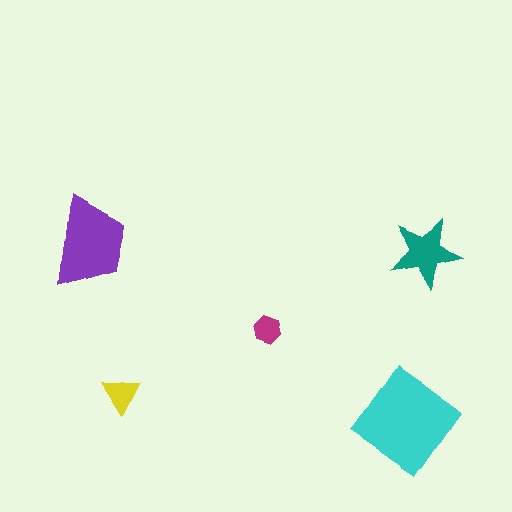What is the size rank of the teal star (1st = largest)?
3rd.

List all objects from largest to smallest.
The cyan diamond, the purple trapezoid, the teal star, the yellow triangle, the magenta hexagon.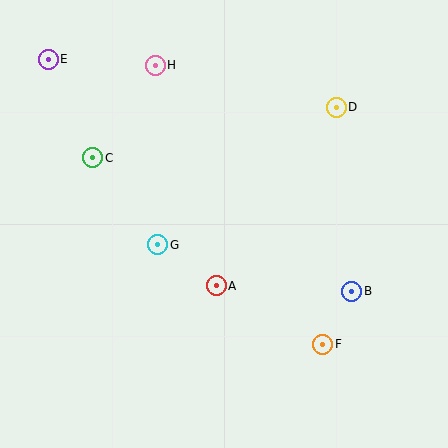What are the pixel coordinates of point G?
Point G is at (158, 245).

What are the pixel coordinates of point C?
Point C is at (93, 158).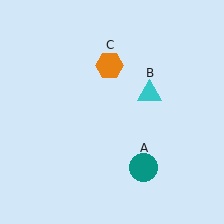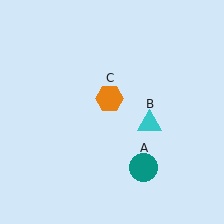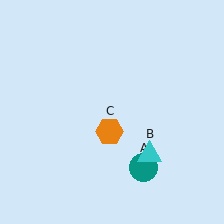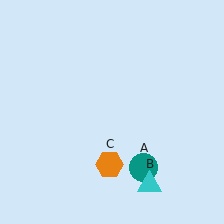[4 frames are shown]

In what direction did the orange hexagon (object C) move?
The orange hexagon (object C) moved down.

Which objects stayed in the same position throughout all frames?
Teal circle (object A) remained stationary.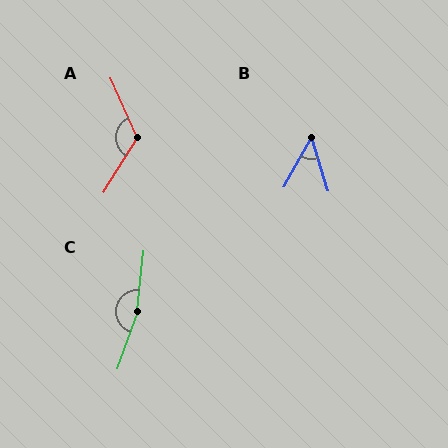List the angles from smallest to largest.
B (46°), A (124°), C (166°).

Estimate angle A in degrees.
Approximately 124 degrees.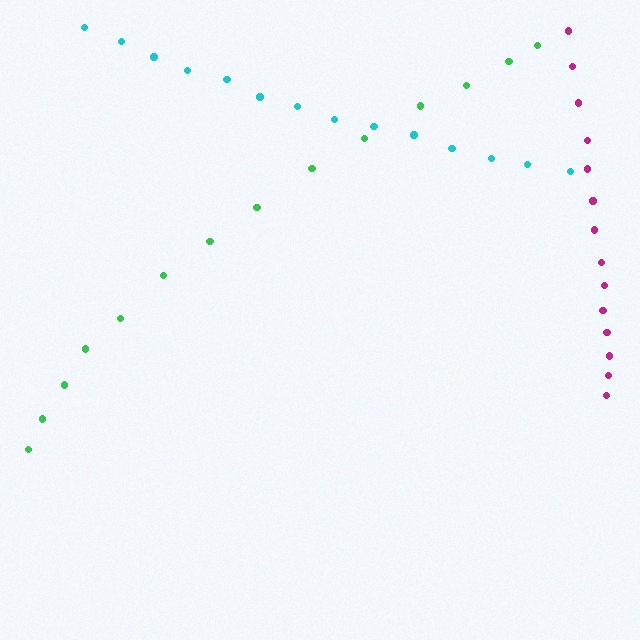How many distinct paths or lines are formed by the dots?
There are 3 distinct paths.